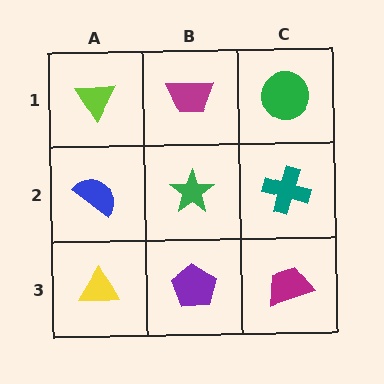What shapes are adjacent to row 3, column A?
A blue semicircle (row 2, column A), a purple pentagon (row 3, column B).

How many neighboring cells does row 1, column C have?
2.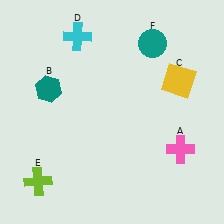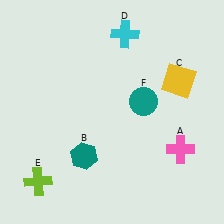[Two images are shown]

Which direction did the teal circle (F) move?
The teal circle (F) moved down.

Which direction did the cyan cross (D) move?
The cyan cross (D) moved right.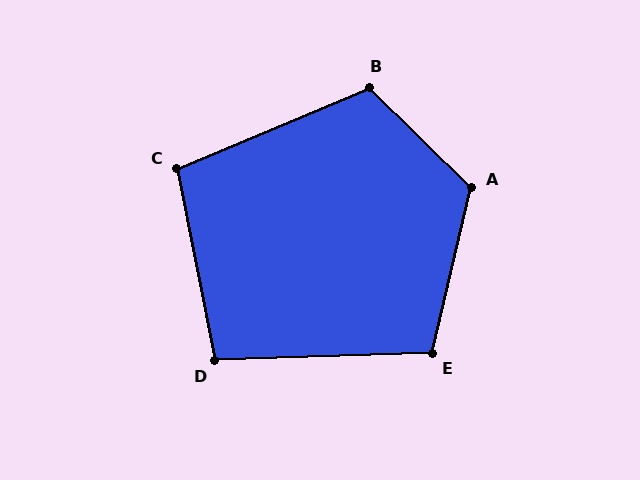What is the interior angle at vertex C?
Approximately 102 degrees (obtuse).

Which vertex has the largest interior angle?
A, at approximately 121 degrees.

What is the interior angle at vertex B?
Approximately 113 degrees (obtuse).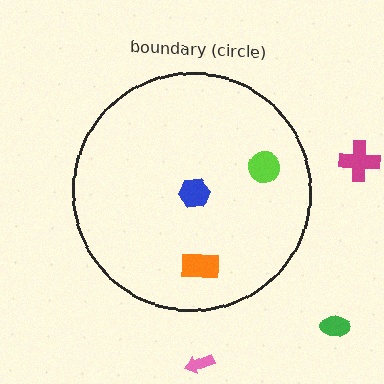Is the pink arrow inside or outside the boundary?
Outside.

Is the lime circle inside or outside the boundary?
Inside.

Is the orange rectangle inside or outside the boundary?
Inside.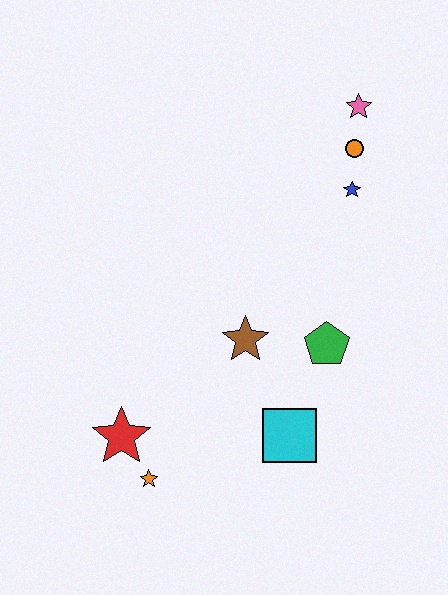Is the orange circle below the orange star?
No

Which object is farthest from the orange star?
The pink star is farthest from the orange star.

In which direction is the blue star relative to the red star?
The blue star is above the red star.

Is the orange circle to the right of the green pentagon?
Yes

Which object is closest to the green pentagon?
The brown star is closest to the green pentagon.